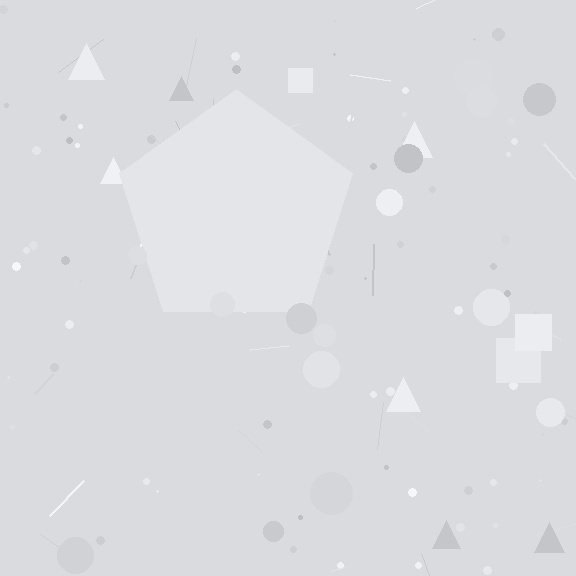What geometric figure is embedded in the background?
A pentagon is embedded in the background.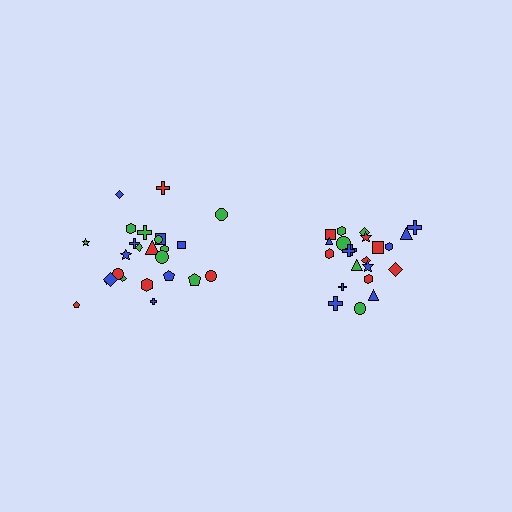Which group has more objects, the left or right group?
The left group.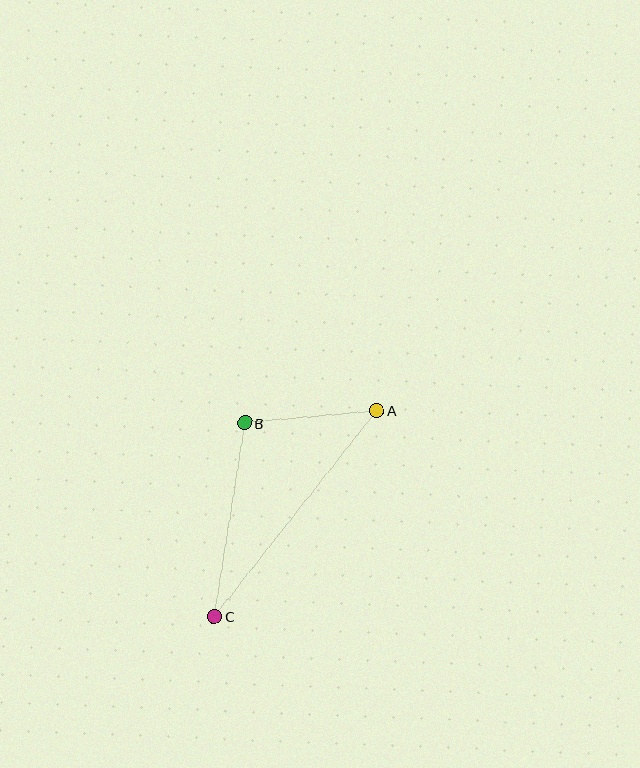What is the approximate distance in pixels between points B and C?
The distance between B and C is approximately 196 pixels.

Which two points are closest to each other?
Points A and B are closest to each other.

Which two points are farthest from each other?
Points A and C are farthest from each other.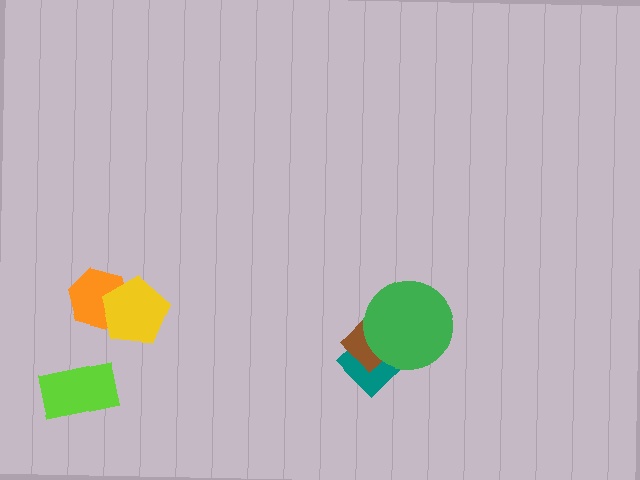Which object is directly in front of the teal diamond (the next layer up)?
The brown diamond is directly in front of the teal diamond.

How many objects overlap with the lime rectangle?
0 objects overlap with the lime rectangle.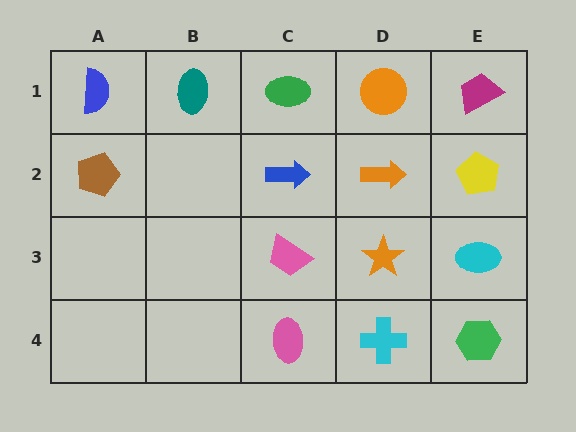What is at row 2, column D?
An orange arrow.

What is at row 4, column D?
A cyan cross.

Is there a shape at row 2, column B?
No, that cell is empty.